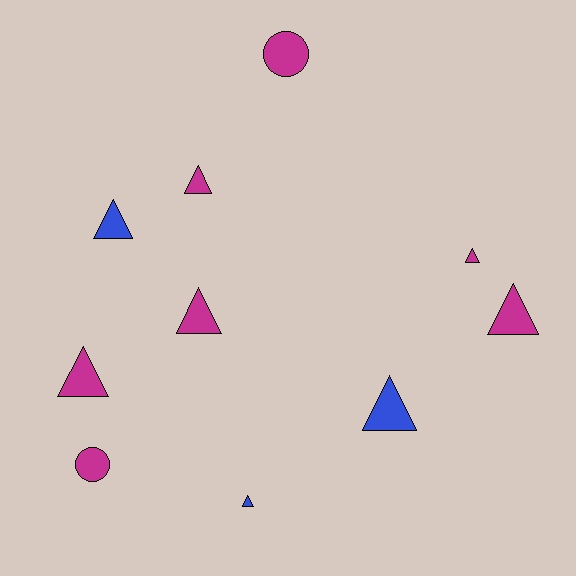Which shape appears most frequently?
Triangle, with 8 objects.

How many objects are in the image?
There are 10 objects.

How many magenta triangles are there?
There are 5 magenta triangles.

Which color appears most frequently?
Magenta, with 7 objects.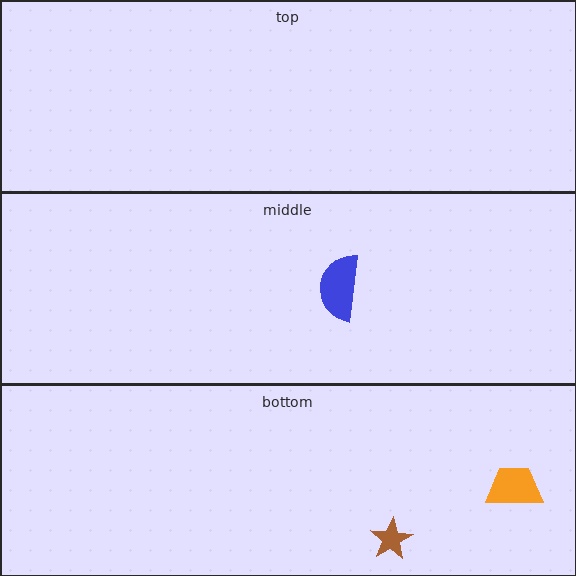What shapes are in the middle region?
The blue semicircle.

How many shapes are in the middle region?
1.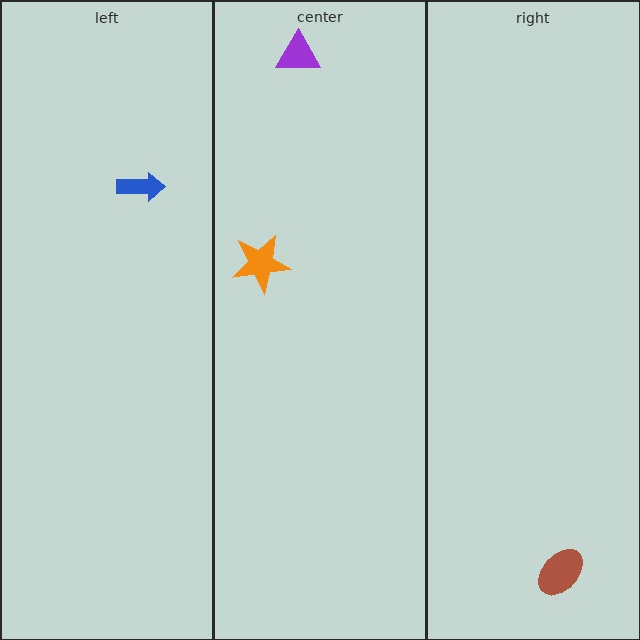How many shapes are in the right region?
1.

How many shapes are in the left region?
1.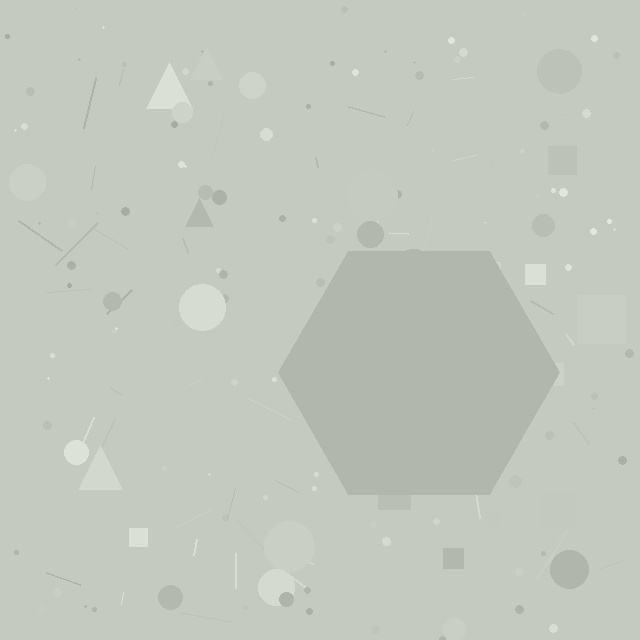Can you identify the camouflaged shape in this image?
The camouflaged shape is a hexagon.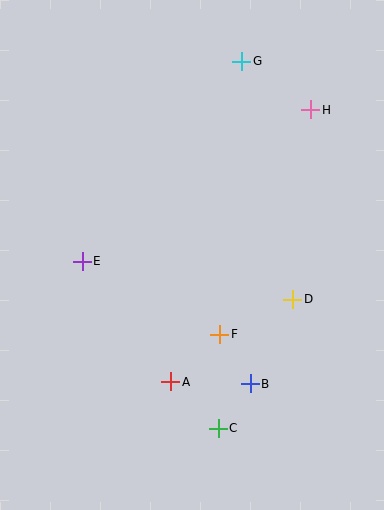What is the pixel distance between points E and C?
The distance between E and C is 215 pixels.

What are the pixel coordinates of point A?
Point A is at (171, 382).